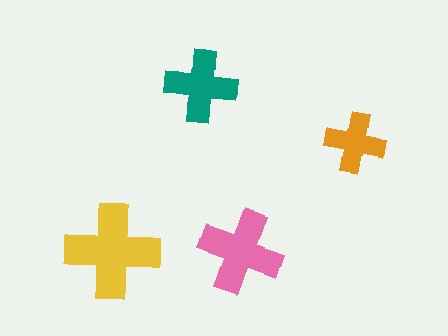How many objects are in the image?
There are 4 objects in the image.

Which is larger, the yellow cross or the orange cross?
The yellow one.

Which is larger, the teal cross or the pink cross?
The pink one.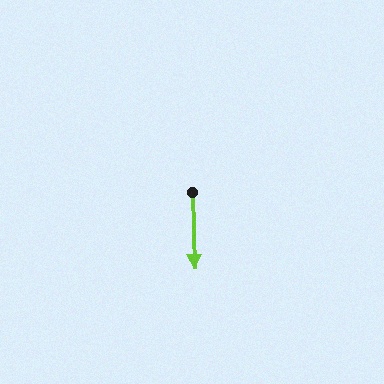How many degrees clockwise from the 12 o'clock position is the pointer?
Approximately 178 degrees.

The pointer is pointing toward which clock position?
Roughly 6 o'clock.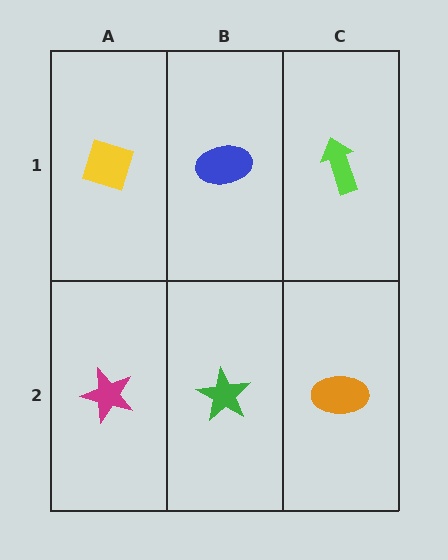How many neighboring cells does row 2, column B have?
3.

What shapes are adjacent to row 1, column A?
A magenta star (row 2, column A), a blue ellipse (row 1, column B).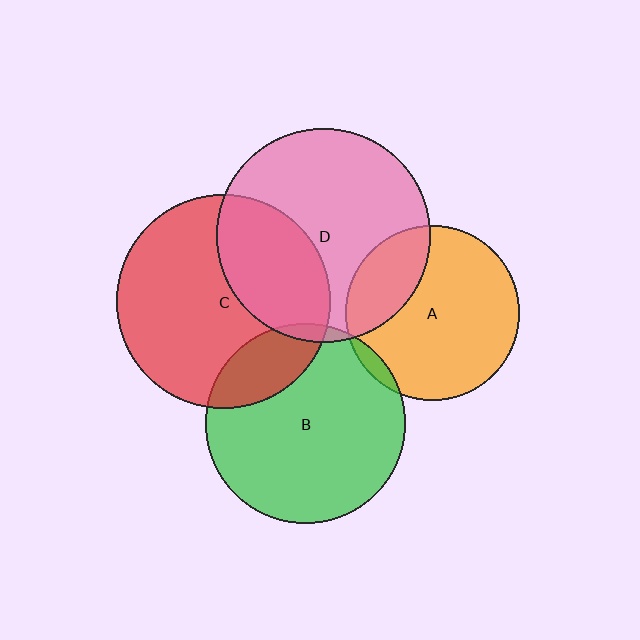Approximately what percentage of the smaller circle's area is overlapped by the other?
Approximately 25%.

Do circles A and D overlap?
Yes.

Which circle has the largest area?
Circle D (pink).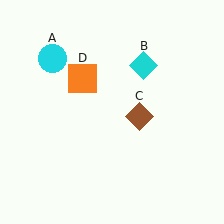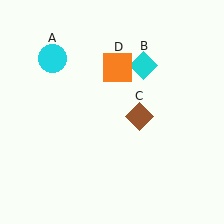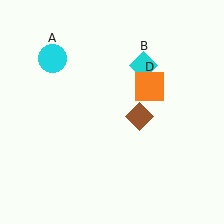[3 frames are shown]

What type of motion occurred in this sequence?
The orange square (object D) rotated clockwise around the center of the scene.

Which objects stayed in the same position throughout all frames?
Cyan circle (object A) and cyan diamond (object B) and brown diamond (object C) remained stationary.